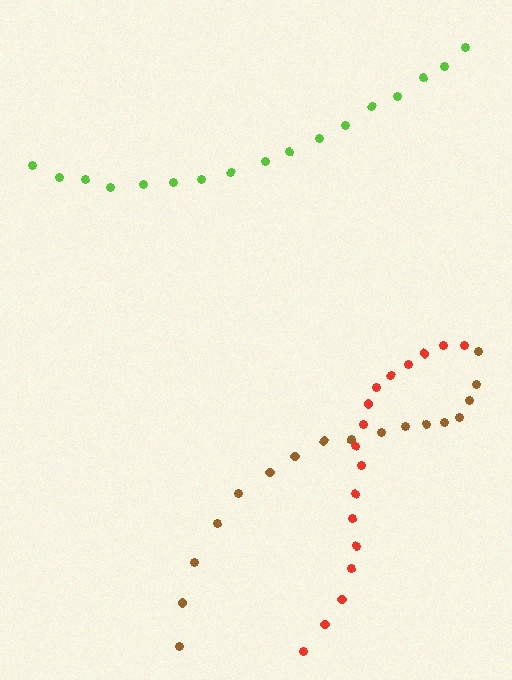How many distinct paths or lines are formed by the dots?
There are 3 distinct paths.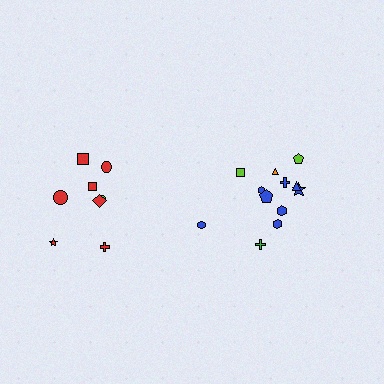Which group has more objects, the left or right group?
The right group.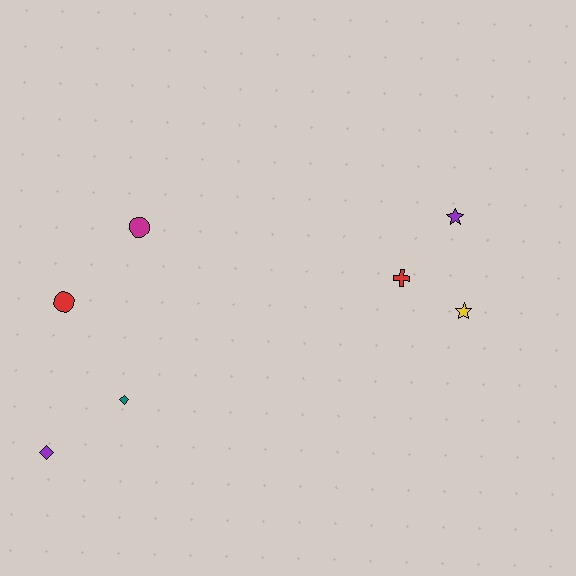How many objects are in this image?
There are 7 objects.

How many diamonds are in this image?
There are 2 diamonds.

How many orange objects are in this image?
There are no orange objects.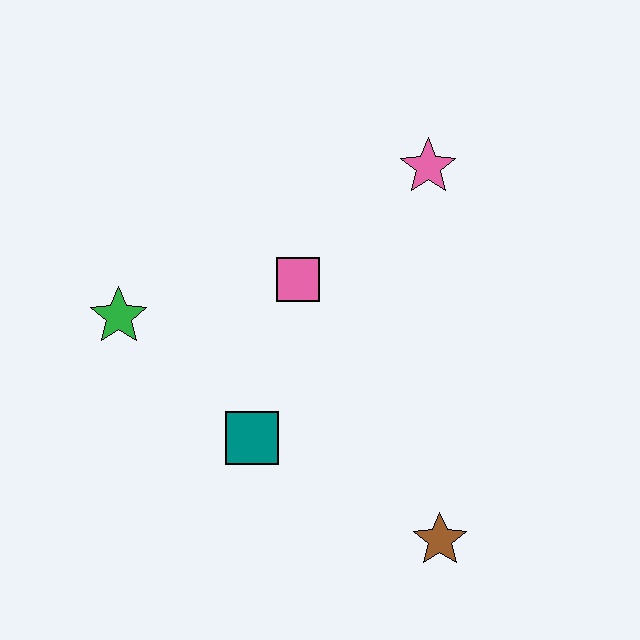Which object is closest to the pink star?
The pink square is closest to the pink star.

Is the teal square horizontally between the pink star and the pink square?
No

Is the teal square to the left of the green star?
No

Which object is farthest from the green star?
The brown star is farthest from the green star.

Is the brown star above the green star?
No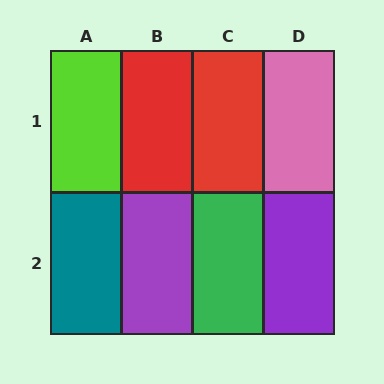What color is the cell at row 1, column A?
Lime.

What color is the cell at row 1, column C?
Red.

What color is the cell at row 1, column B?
Red.